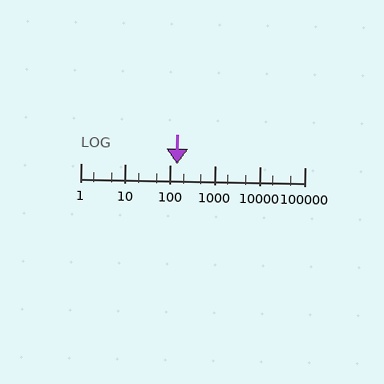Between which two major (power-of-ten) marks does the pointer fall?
The pointer is between 100 and 1000.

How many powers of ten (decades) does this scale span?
The scale spans 5 decades, from 1 to 100000.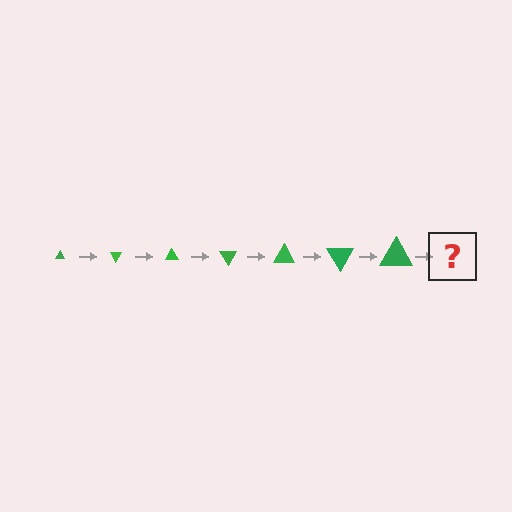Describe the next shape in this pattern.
It should be a triangle, larger than the previous one and rotated 420 degrees from the start.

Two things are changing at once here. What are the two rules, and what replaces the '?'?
The two rules are that the triangle grows larger each step and it rotates 60 degrees each step. The '?' should be a triangle, larger than the previous one and rotated 420 degrees from the start.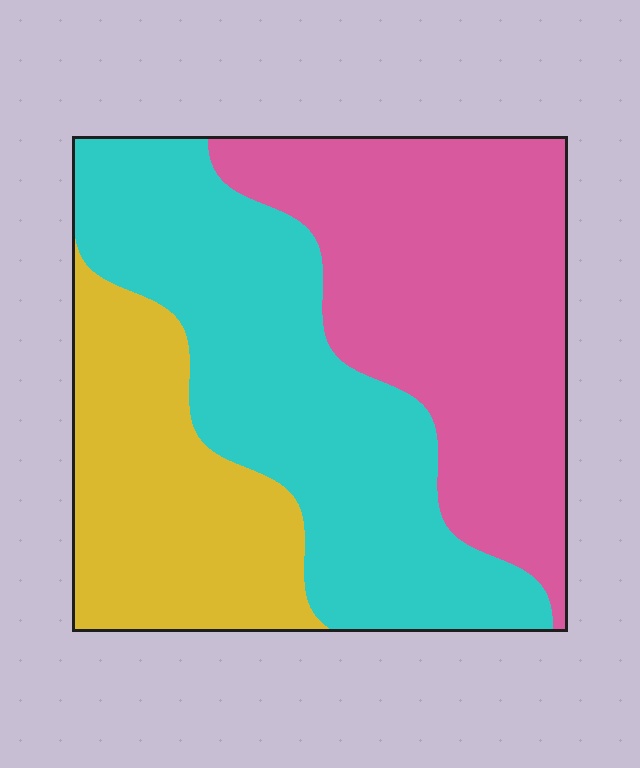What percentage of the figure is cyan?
Cyan takes up about three eighths (3/8) of the figure.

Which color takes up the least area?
Yellow, at roughly 25%.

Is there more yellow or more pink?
Pink.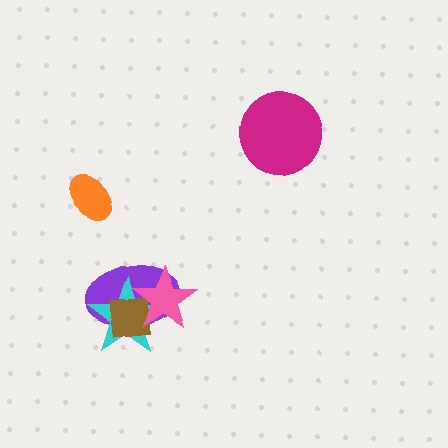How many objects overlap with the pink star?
3 objects overlap with the pink star.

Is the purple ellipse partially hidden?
Yes, it is partially covered by another shape.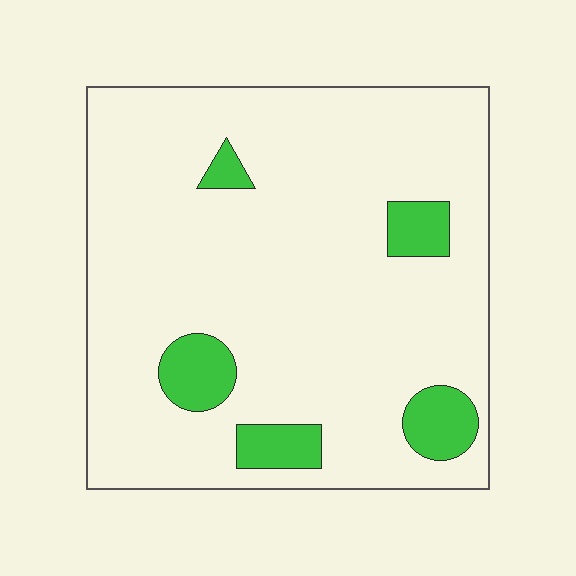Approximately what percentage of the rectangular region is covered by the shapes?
Approximately 10%.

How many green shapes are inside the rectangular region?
5.